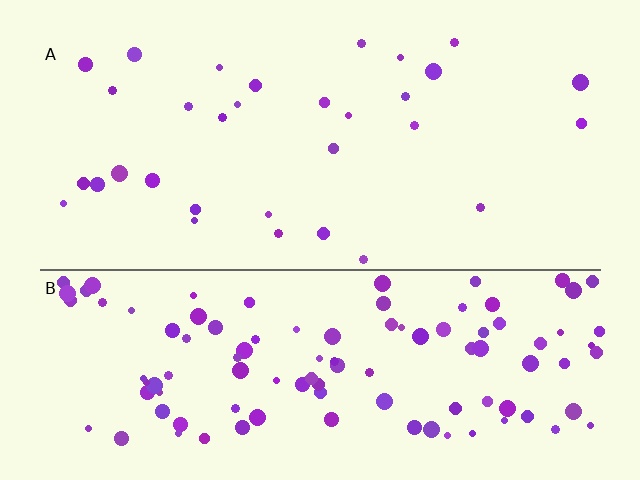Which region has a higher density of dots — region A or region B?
B (the bottom).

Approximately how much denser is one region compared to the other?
Approximately 3.6× — region B over region A.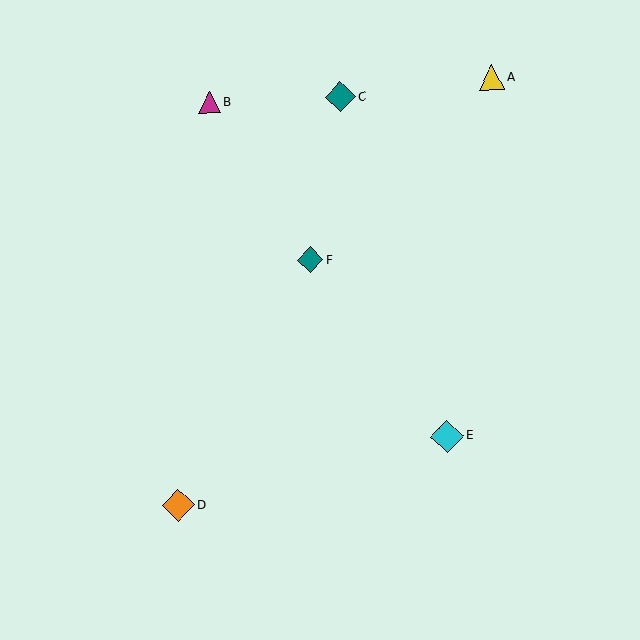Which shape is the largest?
The cyan diamond (labeled E) is the largest.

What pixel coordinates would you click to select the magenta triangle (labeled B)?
Click at (210, 102) to select the magenta triangle B.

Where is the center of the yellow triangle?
The center of the yellow triangle is at (491, 78).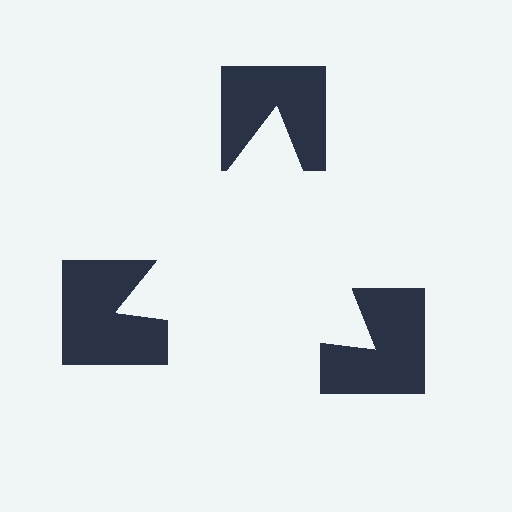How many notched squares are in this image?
There are 3 — one at each vertex of the illusory triangle.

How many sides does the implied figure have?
3 sides.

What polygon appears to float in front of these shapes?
An illusory triangle — its edges are inferred from the aligned wedge cuts in the notched squares, not physically drawn.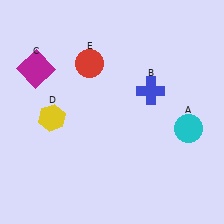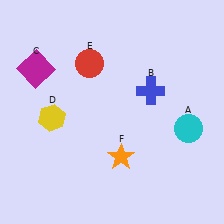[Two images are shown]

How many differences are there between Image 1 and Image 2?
There is 1 difference between the two images.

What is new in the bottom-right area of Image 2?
An orange star (F) was added in the bottom-right area of Image 2.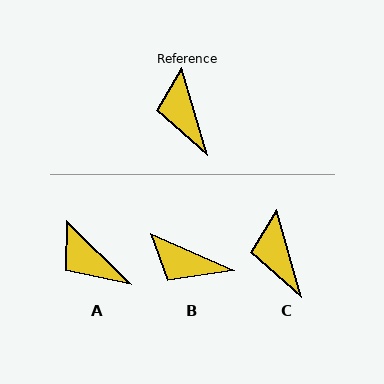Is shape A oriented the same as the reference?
No, it is off by about 29 degrees.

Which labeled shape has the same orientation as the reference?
C.